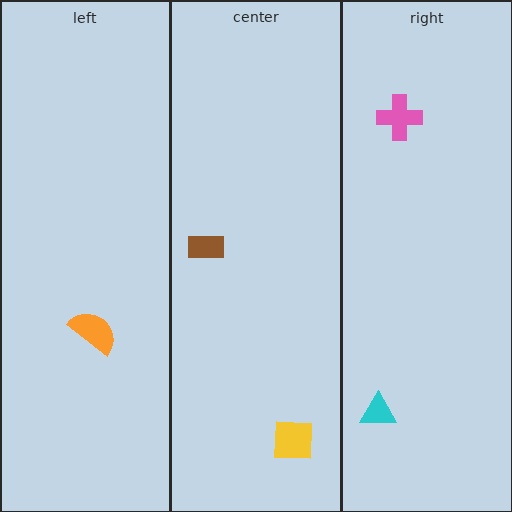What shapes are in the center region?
The brown rectangle, the yellow square.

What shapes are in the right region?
The cyan triangle, the pink cross.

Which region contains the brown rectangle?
The center region.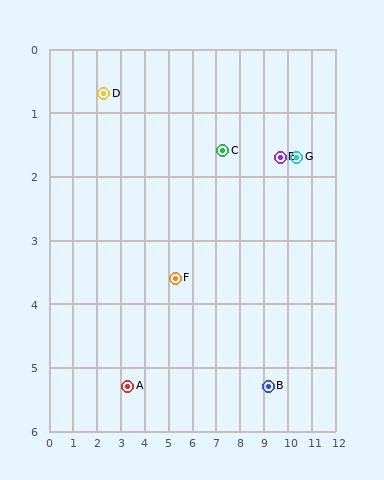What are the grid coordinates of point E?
Point E is at approximately (9.7, 1.7).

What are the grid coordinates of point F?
Point F is at approximately (5.3, 3.6).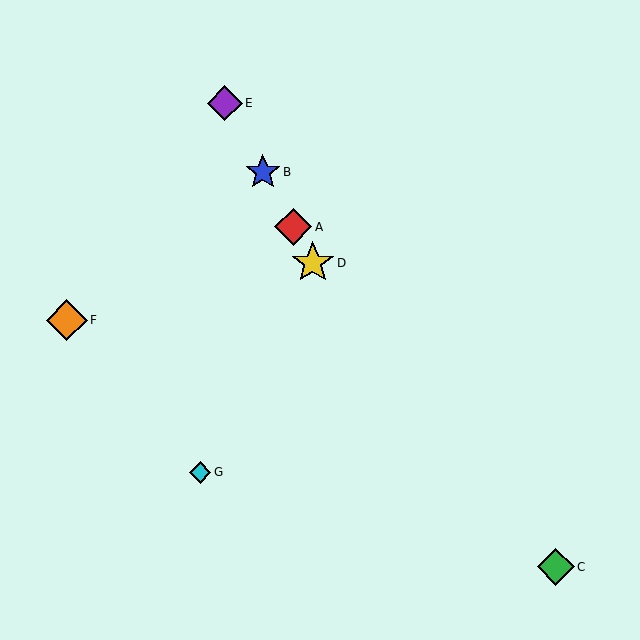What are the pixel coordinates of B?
Object B is at (263, 172).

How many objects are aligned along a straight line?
4 objects (A, B, D, E) are aligned along a straight line.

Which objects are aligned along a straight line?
Objects A, B, D, E are aligned along a straight line.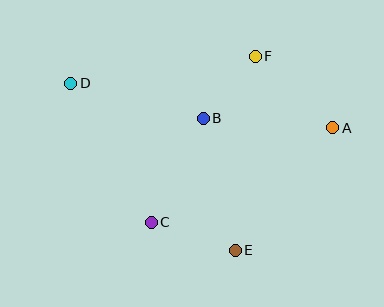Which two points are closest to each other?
Points B and F are closest to each other.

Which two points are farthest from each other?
Points A and D are farthest from each other.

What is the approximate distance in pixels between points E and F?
The distance between E and F is approximately 195 pixels.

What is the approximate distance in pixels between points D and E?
The distance between D and E is approximately 235 pixels.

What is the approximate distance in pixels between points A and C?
The distance between A and C is approximately 205 pixels.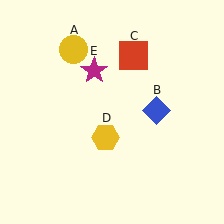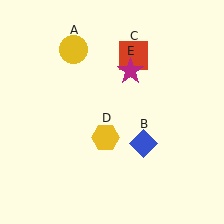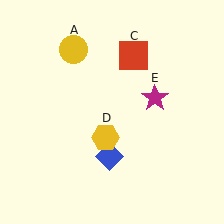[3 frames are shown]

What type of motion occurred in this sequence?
The blue diamond (object B), magenta star (object E) rotated clockwise around the center of the scene.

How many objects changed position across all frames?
2 objects changed position: blue diamond (object B), magenta star (object E).